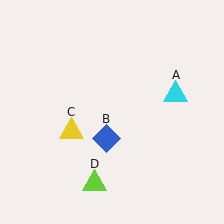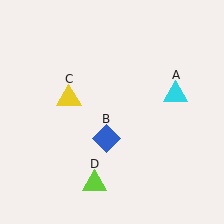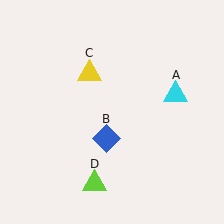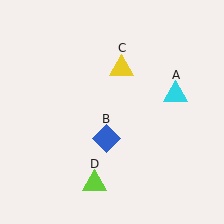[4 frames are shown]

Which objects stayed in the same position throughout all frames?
Cyan triangle (object A) and blue diamond (object B) and lime triangle (object D) remained stationary.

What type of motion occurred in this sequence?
The yellow triangle (object C) rotated clockwise around the center of the scene.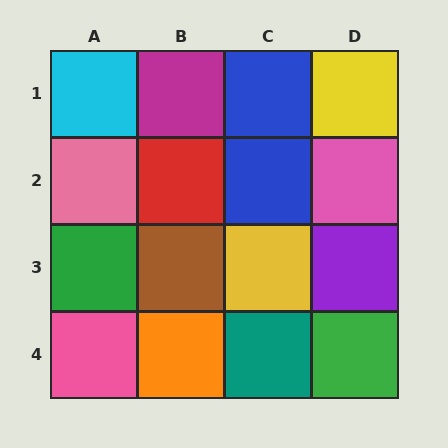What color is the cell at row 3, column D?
Purple.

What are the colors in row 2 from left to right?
Pink, red, blue, pink.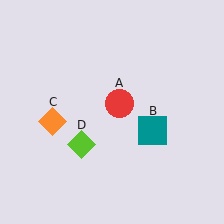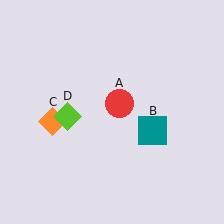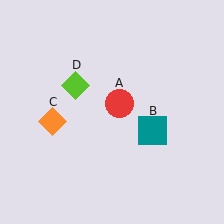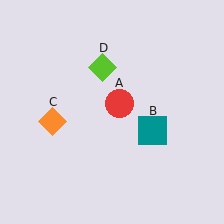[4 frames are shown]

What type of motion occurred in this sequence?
The lime diamond (object D) rotated clockwise around the center of the scene.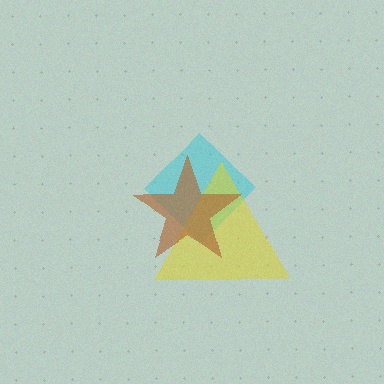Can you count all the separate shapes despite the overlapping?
Yes, there are 3 separate shapes.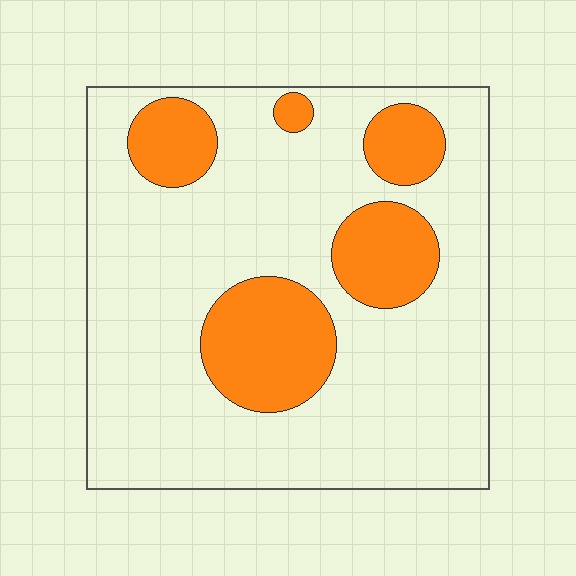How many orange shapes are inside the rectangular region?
5.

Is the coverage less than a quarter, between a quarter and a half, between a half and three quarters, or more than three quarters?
Less than a quarter.